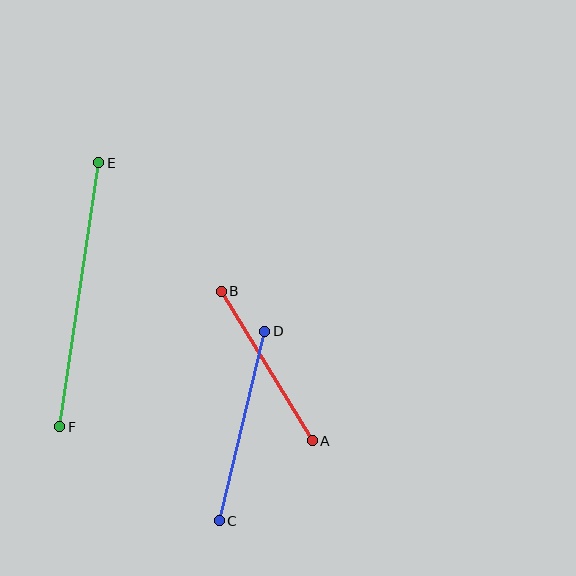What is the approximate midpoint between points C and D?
The midpoint is at approximately (242, 426) pixels.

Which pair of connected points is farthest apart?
Points E and F are farthest apart.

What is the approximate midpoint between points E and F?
The midpoint is at approximately (79, 295) pixels.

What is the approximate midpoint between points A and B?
The midpoint is at approximately (267, 366) pixels.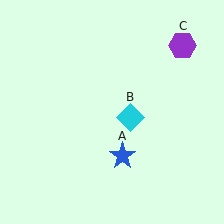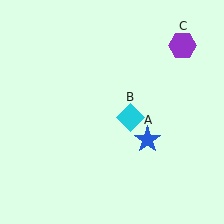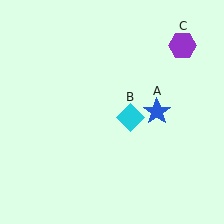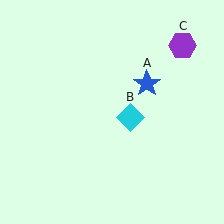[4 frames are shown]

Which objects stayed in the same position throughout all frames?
Cyan diamond (object B) and purple hexagon (object C) remained stationary.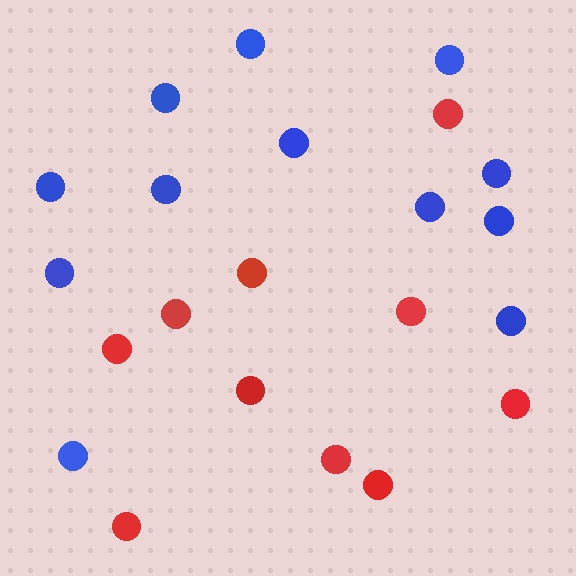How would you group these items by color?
There are 2 groups: one group of blue circles (12) and one group of red circles (10).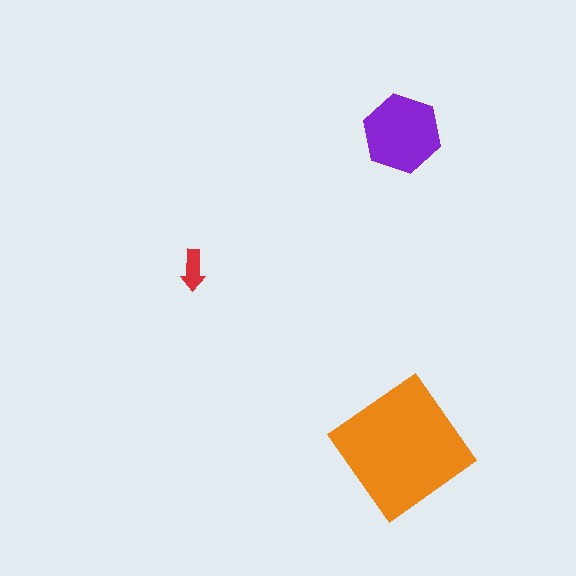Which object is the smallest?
The red arrow.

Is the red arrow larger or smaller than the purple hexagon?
Smaller.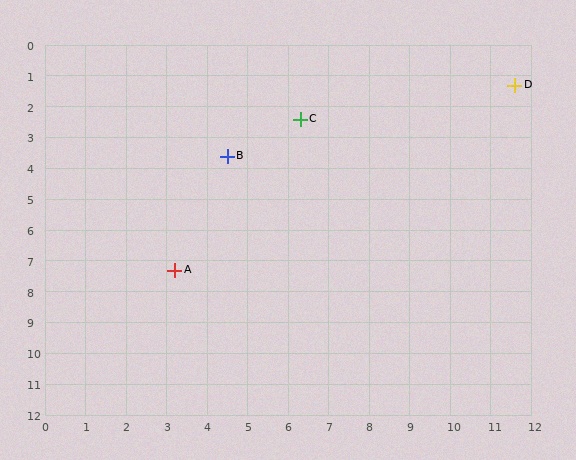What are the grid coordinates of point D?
Point D is at approximately (11.6, 1.3).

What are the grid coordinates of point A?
Point A is at approximately (3.2, 7.3).